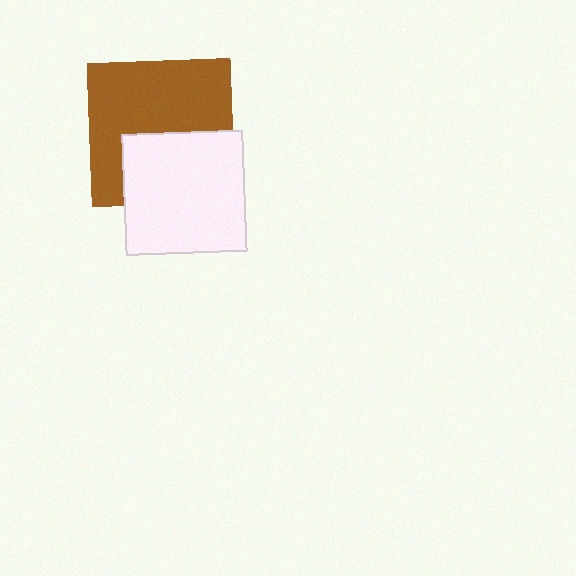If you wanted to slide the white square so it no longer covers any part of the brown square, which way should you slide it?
Slide it down — that is the most direct way to separate the two shapes.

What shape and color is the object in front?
The object in front is a white square.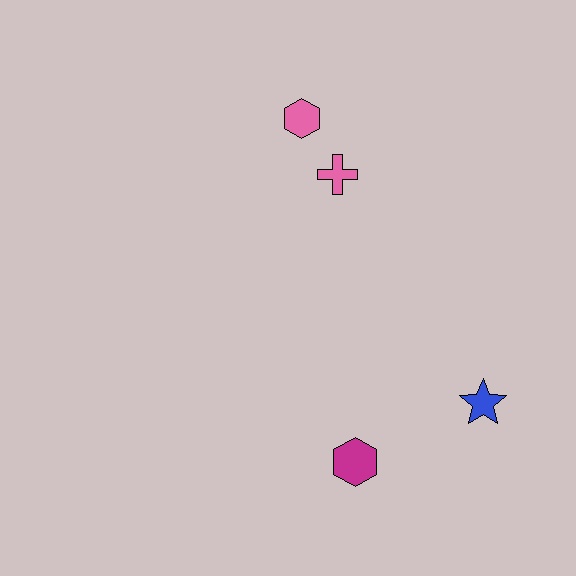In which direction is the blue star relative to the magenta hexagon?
The blue star is to the right of the magenta hexagon.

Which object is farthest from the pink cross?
The magenta hexagon is farthest from the pink cross.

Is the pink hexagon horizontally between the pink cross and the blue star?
No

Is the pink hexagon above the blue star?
Yes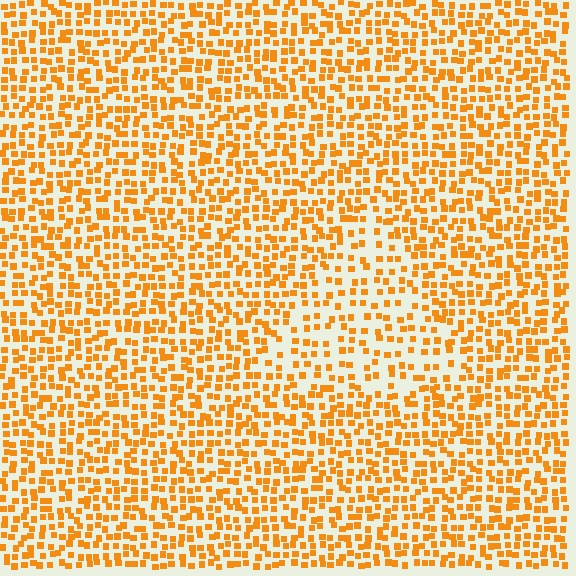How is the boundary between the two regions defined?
The boundary is defined by a change in element density (approximately 1.6x ratio). All elements are the same color, size, and shape.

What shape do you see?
I see a triangle.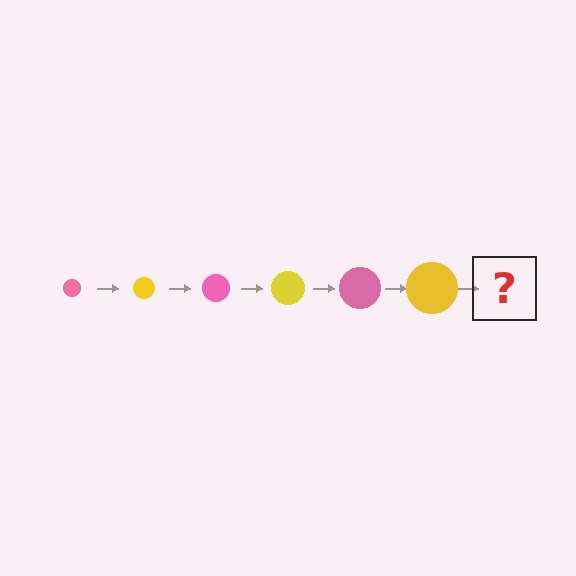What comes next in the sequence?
The next element should be a pink circle, larger than the previous one.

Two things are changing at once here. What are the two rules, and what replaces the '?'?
The two rules are that the circle grows larger each step and the color cycles through pink and yellow. The '?' should be a pink circle, larger than the previous one.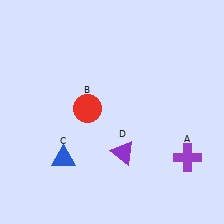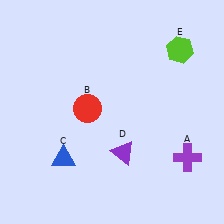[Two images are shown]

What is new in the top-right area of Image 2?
A lime hexagon (E) was added in the top-right area of Image 2.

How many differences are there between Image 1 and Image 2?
There is 1 difference between the two images.